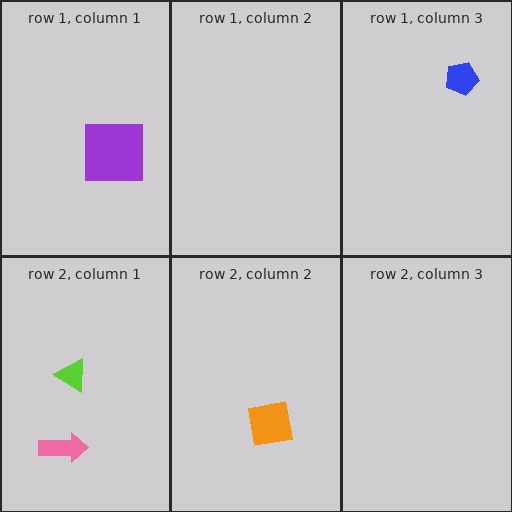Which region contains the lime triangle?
The row 2, column 1 region.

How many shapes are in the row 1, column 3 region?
1.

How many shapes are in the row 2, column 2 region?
1.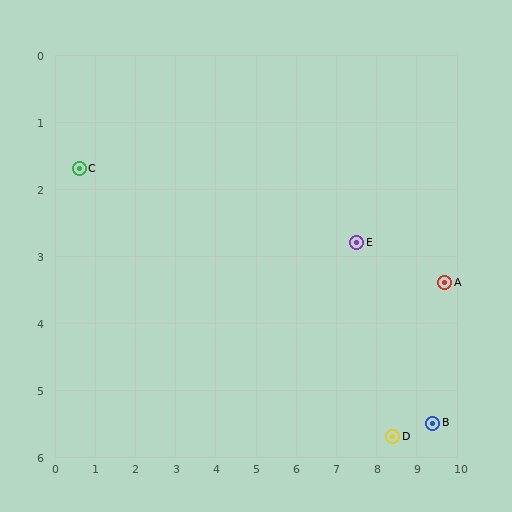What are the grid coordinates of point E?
Point E is at approximately (7.5, 2.8).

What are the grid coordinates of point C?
Point C is at approximately (0.6, 1.7).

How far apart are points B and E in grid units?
Points B and E are about 3.3 grid units apart.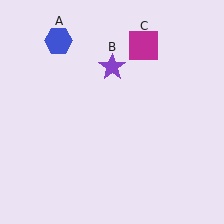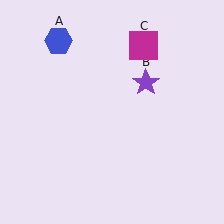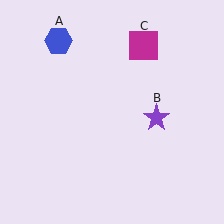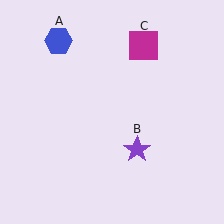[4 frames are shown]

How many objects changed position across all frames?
1 object changed position: purple star (object B).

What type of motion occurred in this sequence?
The purple star (object B) rotated clockwise around the center of the scene.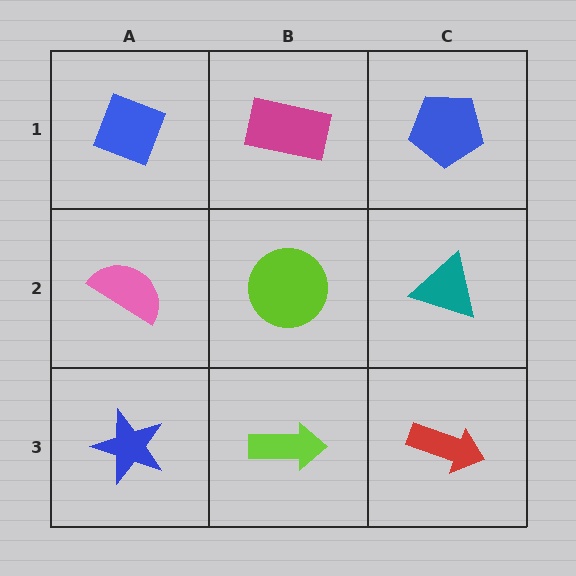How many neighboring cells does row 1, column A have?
2.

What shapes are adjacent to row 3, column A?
A pink semicircle (row 2, column A), a lime arrow (row 3, column B).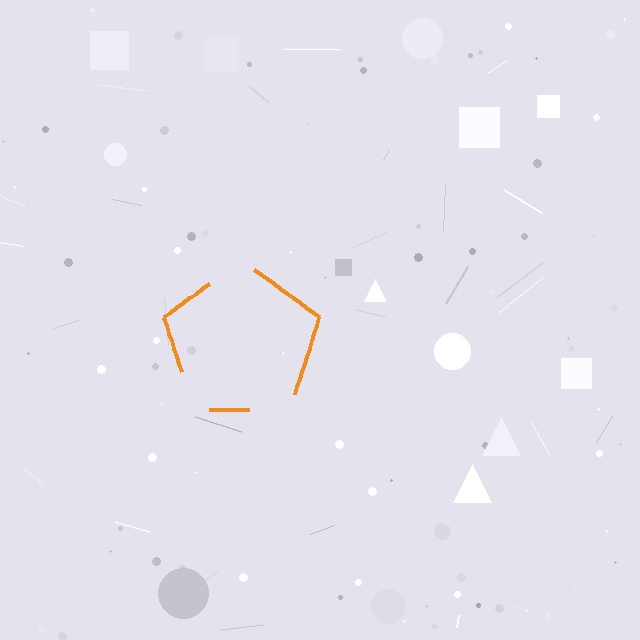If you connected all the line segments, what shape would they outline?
They would outline a pentagon.